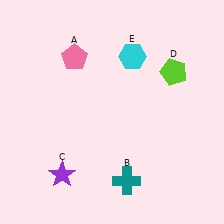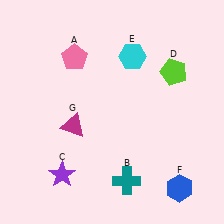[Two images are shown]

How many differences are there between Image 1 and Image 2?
There are 2 differences between the two images.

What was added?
A blue hexagon (F), a magenta triangle (G) were added in Image 2.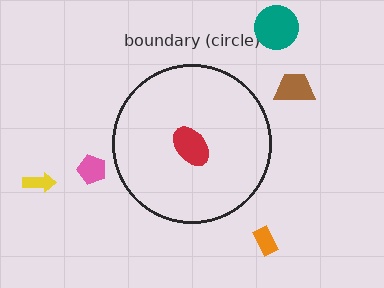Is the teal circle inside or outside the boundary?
Outside.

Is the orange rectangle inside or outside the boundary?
Outside.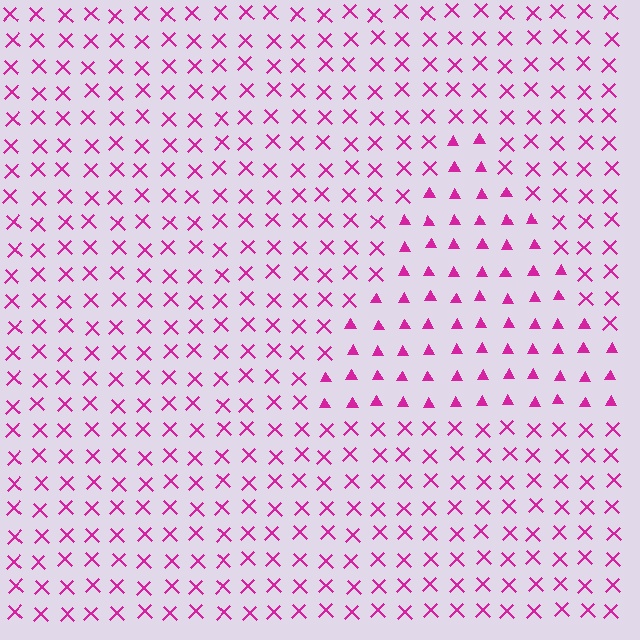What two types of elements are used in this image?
The image uses triangles inside the triangle region and X marks outside it.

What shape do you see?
I see a triangle.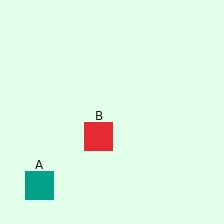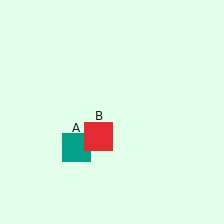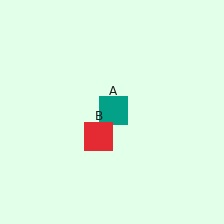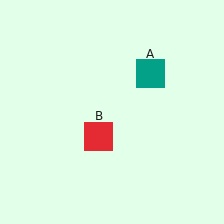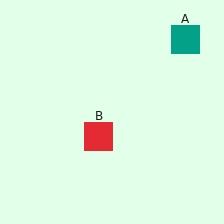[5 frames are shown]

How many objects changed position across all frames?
1 object changed position: teal square (object A).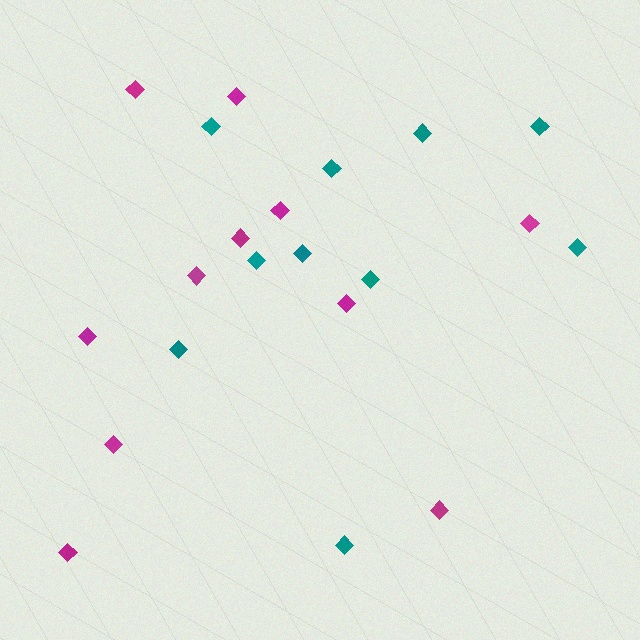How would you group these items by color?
There are 2 groups: one group of magenta diamonds (11) and one group of teal diamonds (10).